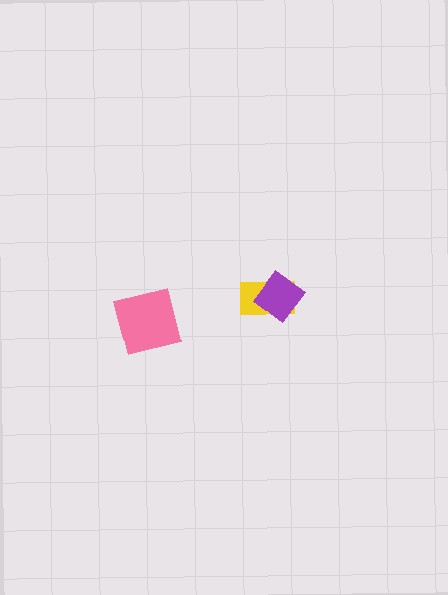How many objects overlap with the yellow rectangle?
1 object overlaps with the yellow rectangle.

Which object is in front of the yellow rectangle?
The purple diamond is in front of the yellow rectangle.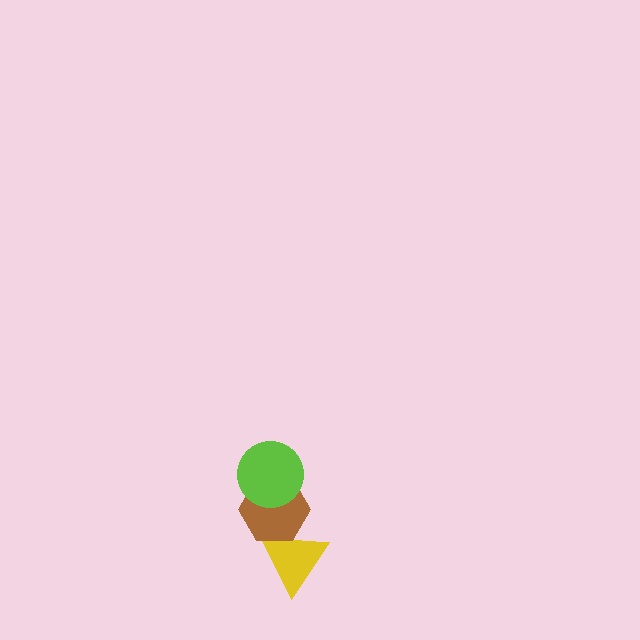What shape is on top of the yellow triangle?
The brown hexagon is on top of the yellow triangle.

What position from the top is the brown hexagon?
The brown hexagon is 2nd from the top.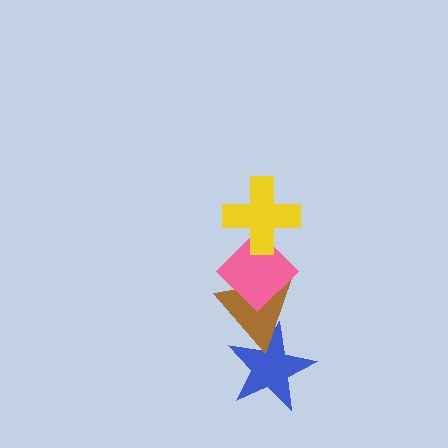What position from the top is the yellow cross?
The yellow cross is 1st from the top.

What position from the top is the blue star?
The blue star is 4th from the top.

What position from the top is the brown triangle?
The brown triangle is 3rd from the top.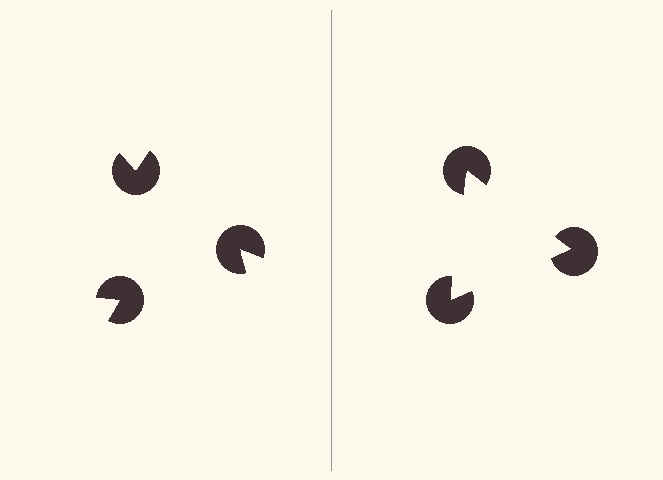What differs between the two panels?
The pac-man discs are positioned identically on both sides; only the wedge orientations differ. On the right they align to a triangle; on the left they are misaligned.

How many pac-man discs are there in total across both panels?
6 — 3 on each side.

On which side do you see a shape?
An illusory triangle appears on the right side. On the left side the wedge cuts are rotated, so no coherent shape forms.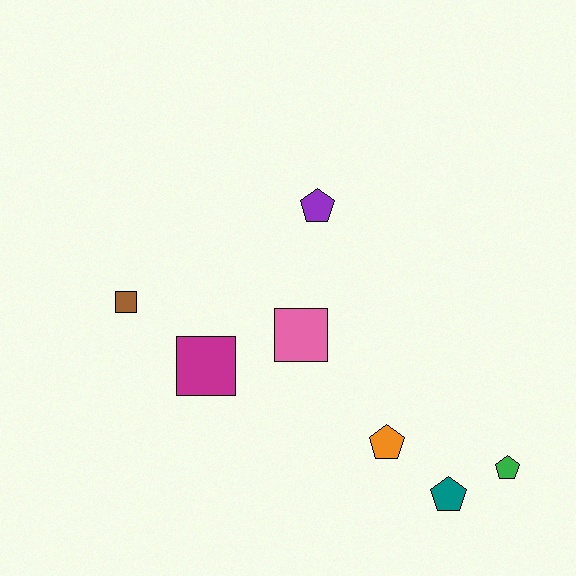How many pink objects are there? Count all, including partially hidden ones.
There is 1 pink object.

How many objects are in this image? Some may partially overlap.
There are 7 objects.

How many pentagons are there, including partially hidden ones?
There are 4 pentagons.